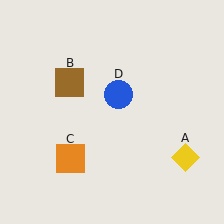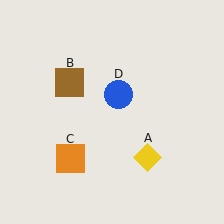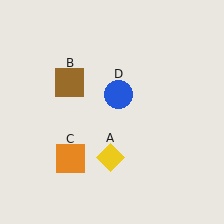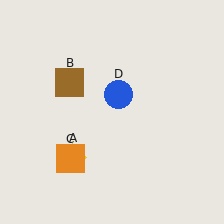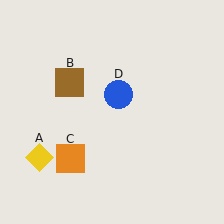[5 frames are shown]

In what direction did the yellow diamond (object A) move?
The yellow diamond (object A) moved left.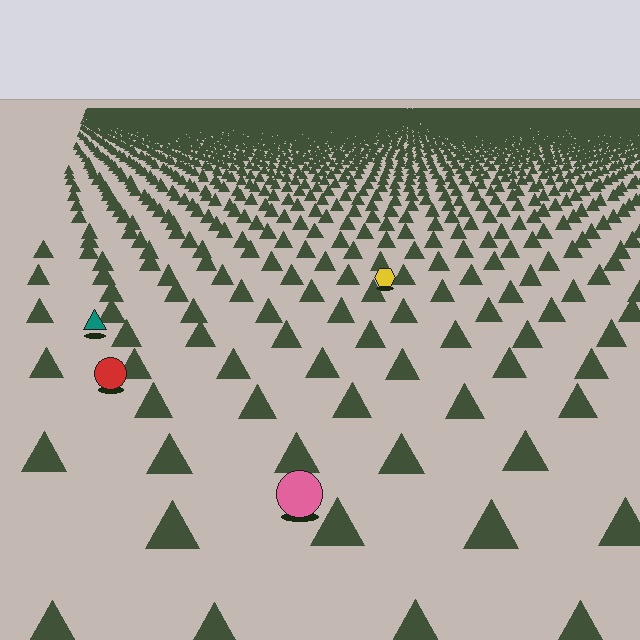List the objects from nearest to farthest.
From nearest to farthest: the pink circle, the red circle, the teal triangle, the yellow hexagon.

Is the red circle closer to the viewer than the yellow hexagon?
Yes. The red circle is closer — you can tell from the texture gradient: the ground texture is coarser near it.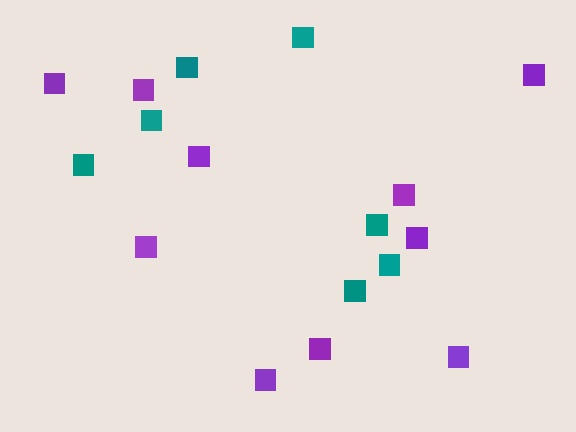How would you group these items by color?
There are 2 groups: one group of purple squares (10) and one group of teal squares (7).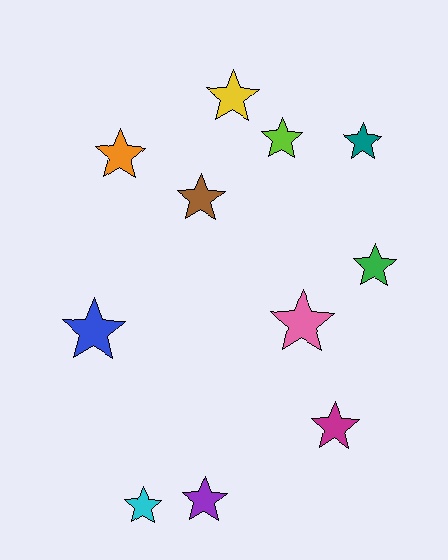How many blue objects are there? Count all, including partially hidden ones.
There is 1 blue object.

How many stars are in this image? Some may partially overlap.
There are 11 stars.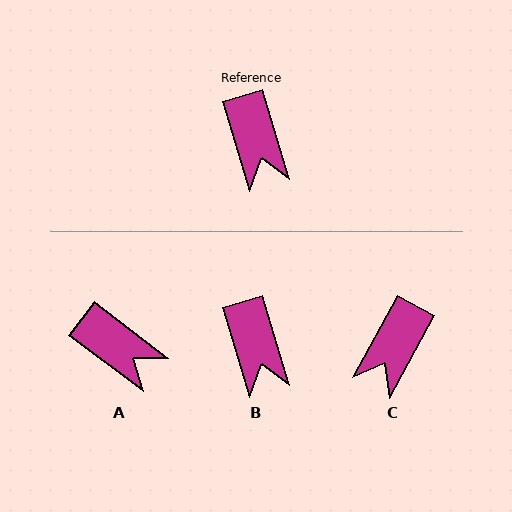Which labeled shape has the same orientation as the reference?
B.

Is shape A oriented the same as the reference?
No, it is off by about 36 degrees.